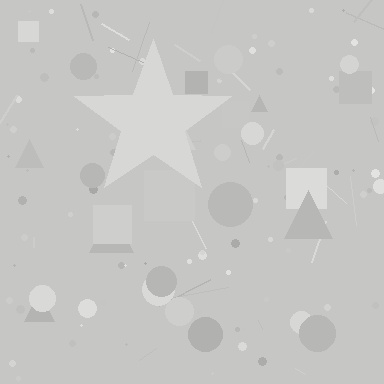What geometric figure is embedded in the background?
A star is embedded in the background.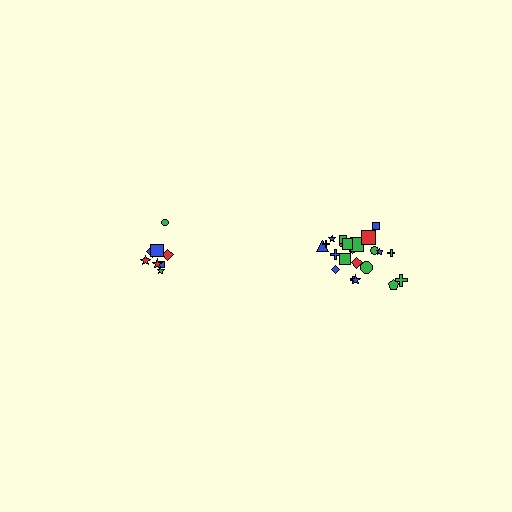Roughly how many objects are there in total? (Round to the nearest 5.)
Roughly 30 objects in total.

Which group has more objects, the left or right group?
The right group.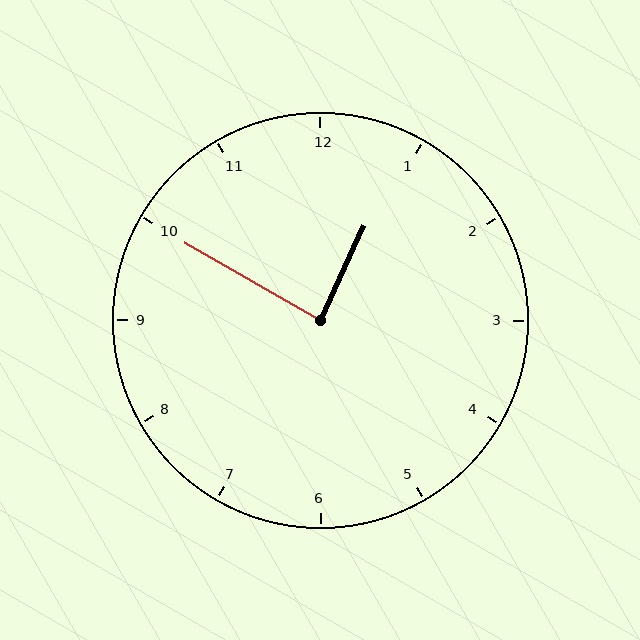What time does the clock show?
12:50.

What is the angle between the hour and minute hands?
Approximately 85 degrees.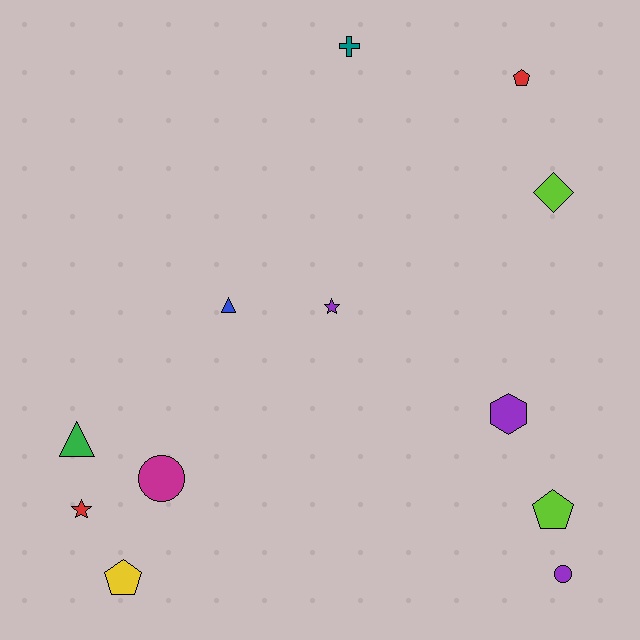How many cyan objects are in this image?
There are no cyan objects.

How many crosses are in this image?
There is 1 cross.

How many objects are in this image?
There are 12 objects.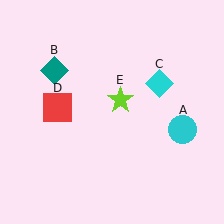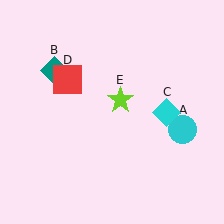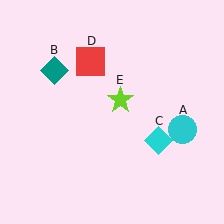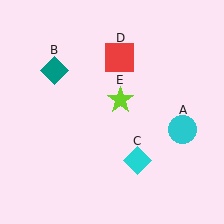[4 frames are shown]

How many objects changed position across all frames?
2 objects changed position: cyan diamond (object C), red square (object D).